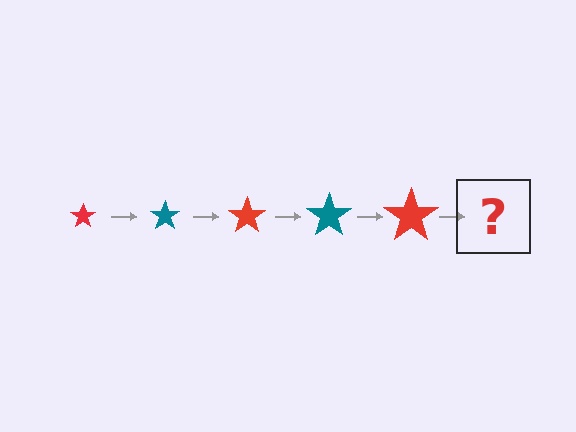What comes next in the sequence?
The next element should be a teal star, larger than the previous one.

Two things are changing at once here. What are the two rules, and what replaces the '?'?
The two rules are that the star grows larger each step and the color cycles through red and teal. The '?' should be a teal star, larger than the previous one.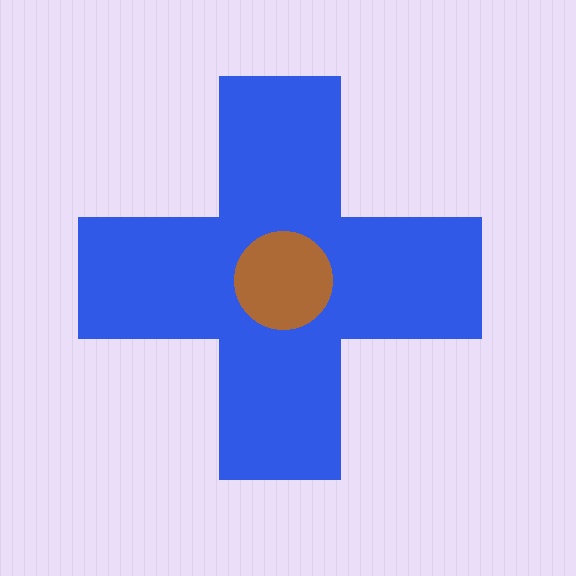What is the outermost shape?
The blue cross.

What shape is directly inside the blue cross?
The brown circle.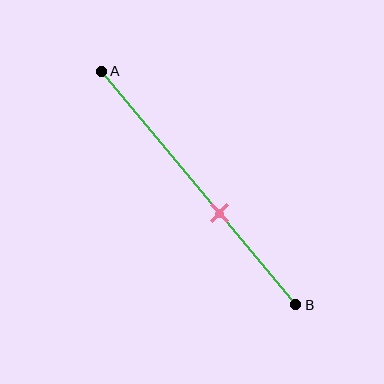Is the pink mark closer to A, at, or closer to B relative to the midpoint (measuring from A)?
The pink mark is closer to point B than the midpoint of segment AB.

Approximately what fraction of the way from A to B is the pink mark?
The pink mark is approximately 60% of the way from A to B.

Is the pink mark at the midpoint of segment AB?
No, the mark is at about 60% from A, not at the 50% midpoint.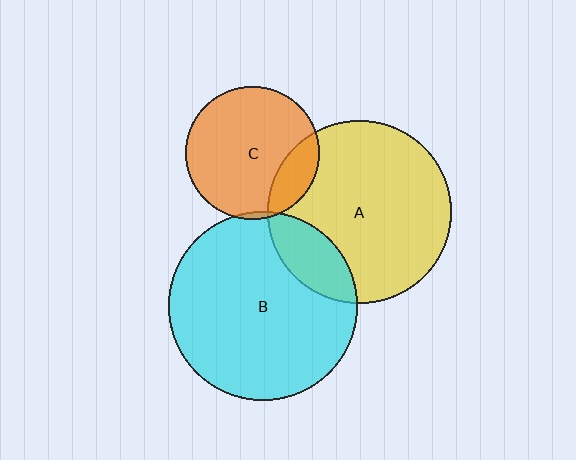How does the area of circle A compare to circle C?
Approximately 1.9 times.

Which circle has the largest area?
Circle B (cyan).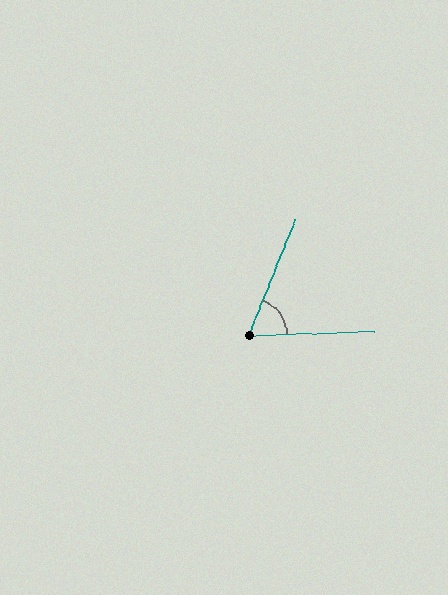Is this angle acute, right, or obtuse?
It is acute.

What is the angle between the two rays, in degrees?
Approximately 66 degrees.